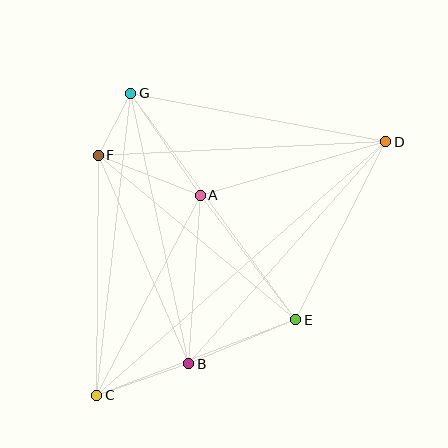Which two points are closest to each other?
Points F and G are closest to each other.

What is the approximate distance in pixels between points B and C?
The distance between B and C is approximately 97 pixels.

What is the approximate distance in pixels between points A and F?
The distance between A and F is approximately 110 pixels.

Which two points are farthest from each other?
Points C and D are farthest from each other.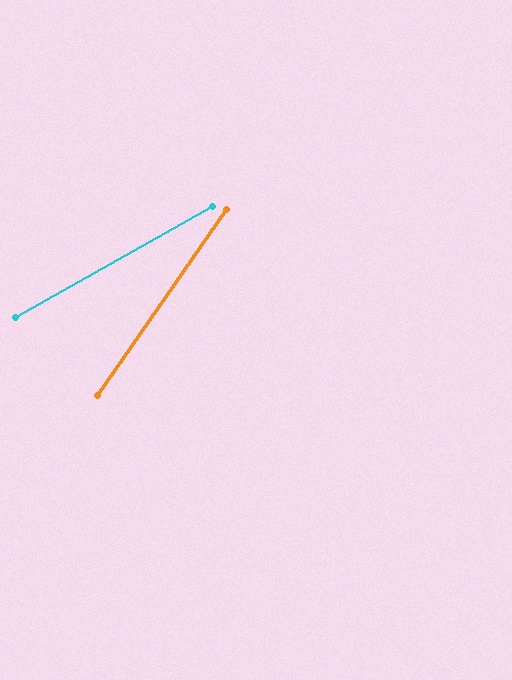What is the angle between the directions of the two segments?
Approximately 26 degrees.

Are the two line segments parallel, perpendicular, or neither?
Neither parallel nor perpendicular — they differ by about 26°.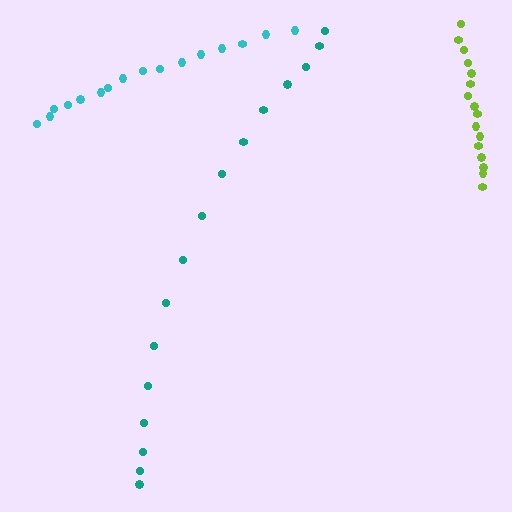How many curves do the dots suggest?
There are 3 distinct paths.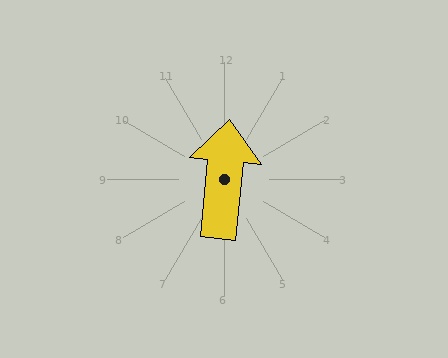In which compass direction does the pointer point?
North.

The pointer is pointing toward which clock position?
Roughly 12 o'clock.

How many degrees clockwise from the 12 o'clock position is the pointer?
Approximately 6 degrees.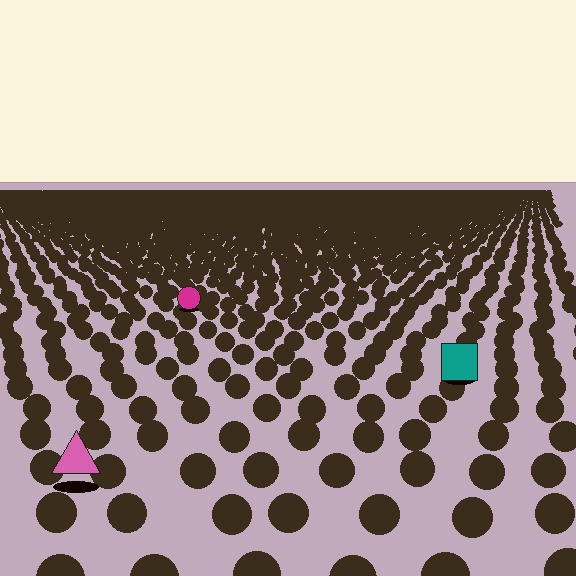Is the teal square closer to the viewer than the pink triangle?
No. The pink triangle is closer — you can tell from the texture gradient: the ground texture is coarser near it.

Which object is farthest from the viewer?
The magenta circle is farthest from the viewer. It appears smaller and the ground texture around it is denser.